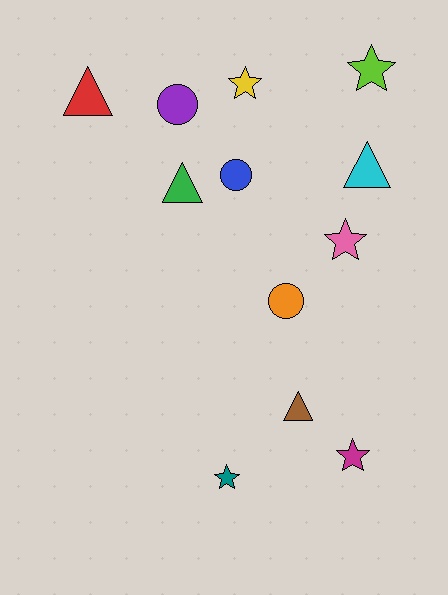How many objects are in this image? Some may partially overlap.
There are 12 objects.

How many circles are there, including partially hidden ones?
There are 3 circles.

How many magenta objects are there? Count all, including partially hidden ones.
There is 1 magenta object.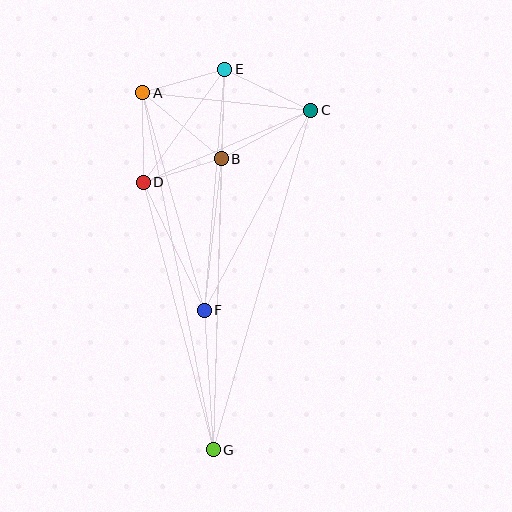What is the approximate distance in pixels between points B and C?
The distance between B and C is approximately 102 pixels.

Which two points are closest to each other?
Points B and D are closest to each other.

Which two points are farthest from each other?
Points E and G are farthest from each other.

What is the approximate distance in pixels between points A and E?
The distance between A and E is approximately 85 pixels.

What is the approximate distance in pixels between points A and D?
The distance between A and D is approximately 90 pixels.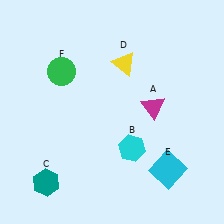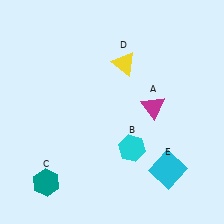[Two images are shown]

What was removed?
The green circle (F) was removed in Image 2.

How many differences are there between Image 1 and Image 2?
There is 1 difference between the two images.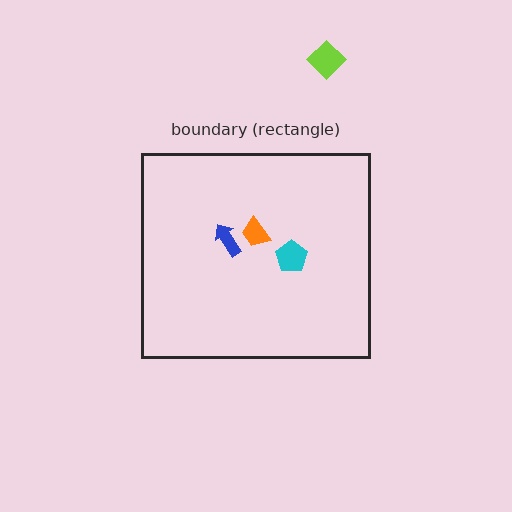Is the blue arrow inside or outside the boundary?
Inside.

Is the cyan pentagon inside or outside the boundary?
Inside.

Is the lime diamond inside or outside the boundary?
Outside.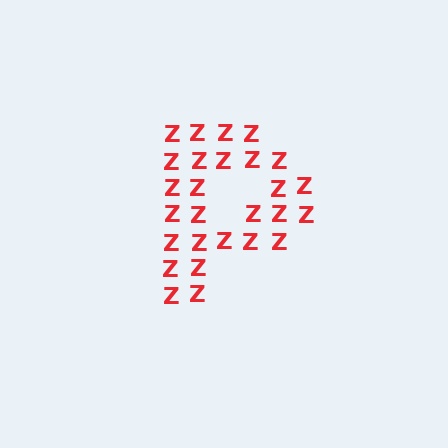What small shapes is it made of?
It is made of small letter Z's.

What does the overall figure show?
The overall figure shows the letter P.